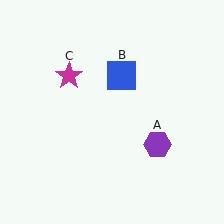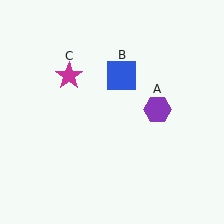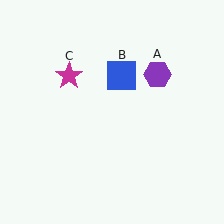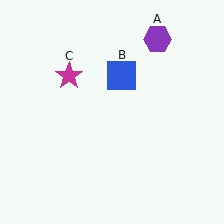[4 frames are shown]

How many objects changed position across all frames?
1 object changed position: purple hexagon (object A).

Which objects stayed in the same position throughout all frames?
Blue square (object B) and magenta star (object C) remained stationary.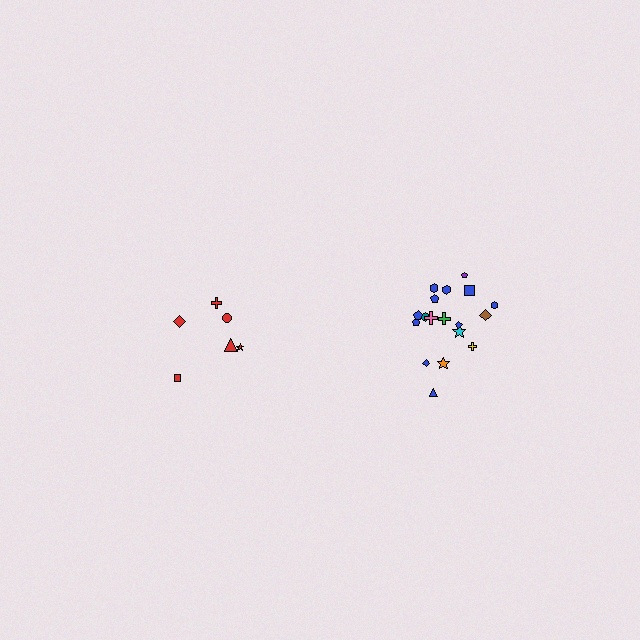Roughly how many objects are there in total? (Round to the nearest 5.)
Roughly 25 objects in total.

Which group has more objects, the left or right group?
The right group.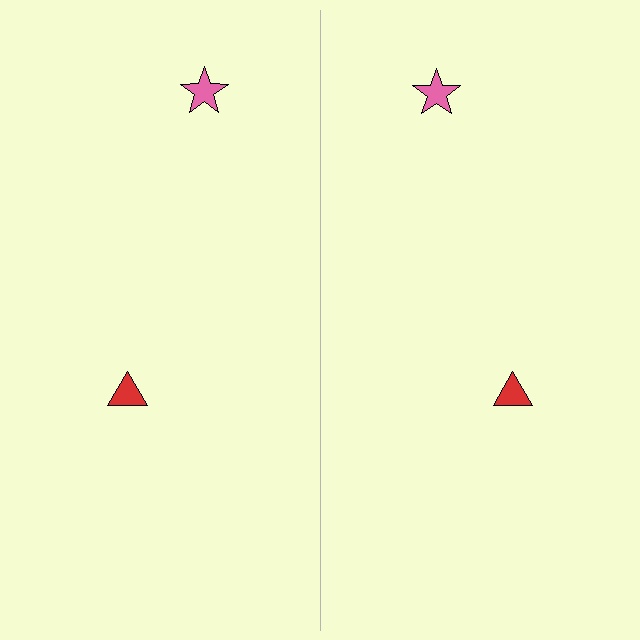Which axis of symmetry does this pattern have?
The pattern has a vertical axis of symmetry running through the center of the image.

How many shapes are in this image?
There are 4 shapes in this image.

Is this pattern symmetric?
Yes, this pattern has bilateral (reflection) symmetry.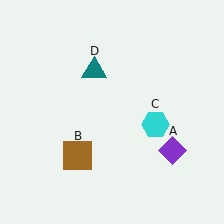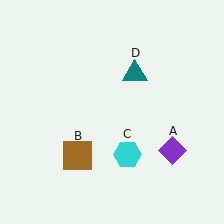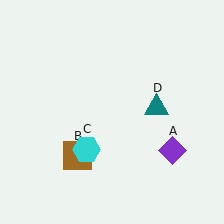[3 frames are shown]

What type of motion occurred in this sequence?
The cyan hexagon (object C), teal triangle (object D) rotated clockwise around the center of the scene.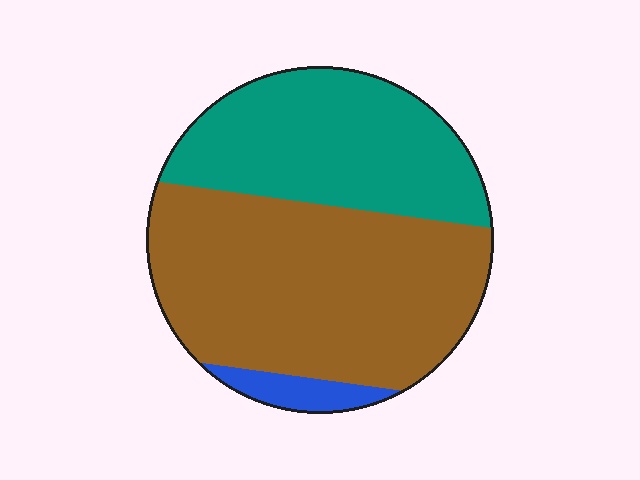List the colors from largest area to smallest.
From largest to smallest: brown, teal, blue.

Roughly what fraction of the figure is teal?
Teal takes up about three eighths (3/8) of the figure.